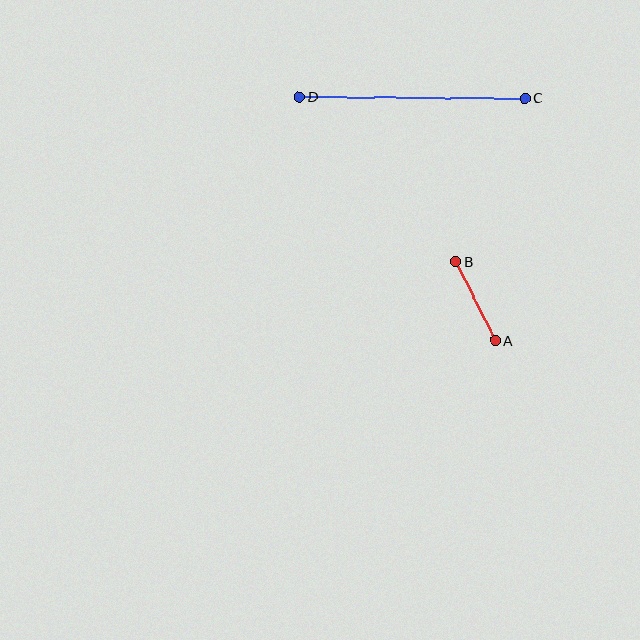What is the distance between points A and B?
The distance is approximately 88 pixels.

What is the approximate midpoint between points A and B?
The midpoint is at approximately (475, 301) pixels.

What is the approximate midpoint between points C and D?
The midpoint is at approximately (412, 98) pixels.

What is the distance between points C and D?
The distance is approximately 226 pixels.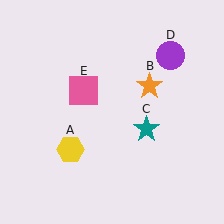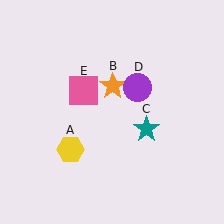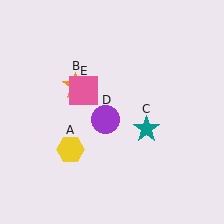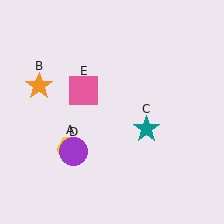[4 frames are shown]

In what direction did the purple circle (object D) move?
The purple circle (object D) moved down and to the left.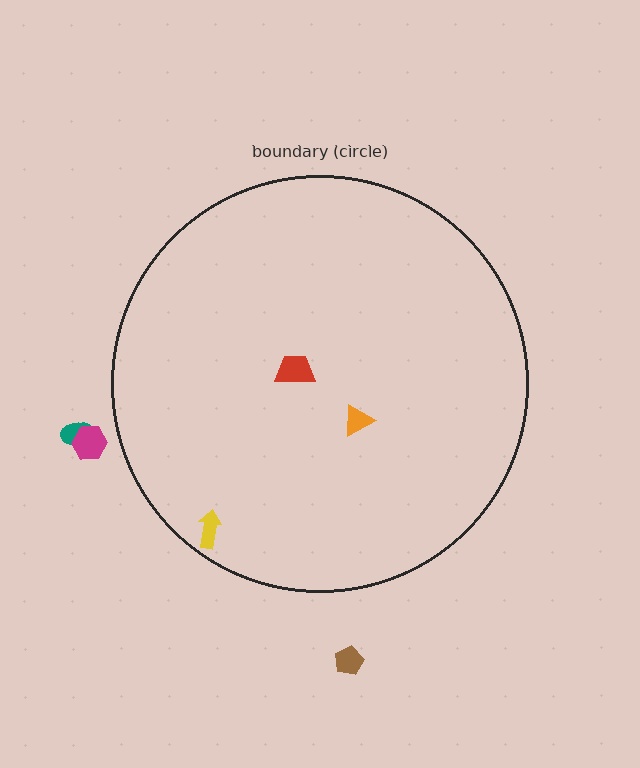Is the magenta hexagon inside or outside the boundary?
Outside.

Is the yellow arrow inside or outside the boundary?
Inside.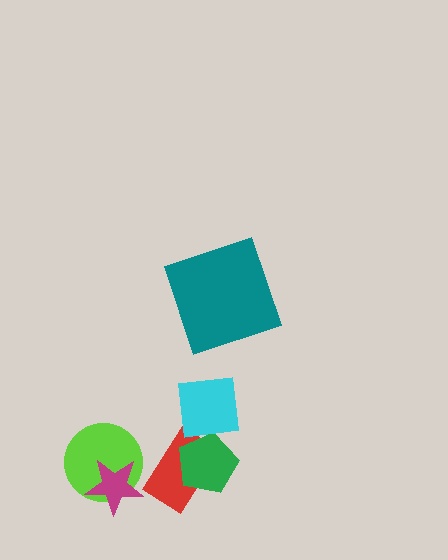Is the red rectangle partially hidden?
Yes, it is partially covered by another shape.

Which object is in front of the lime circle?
The magenta star is in front of the lime circle.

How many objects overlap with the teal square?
0 objects overlap with the teal square.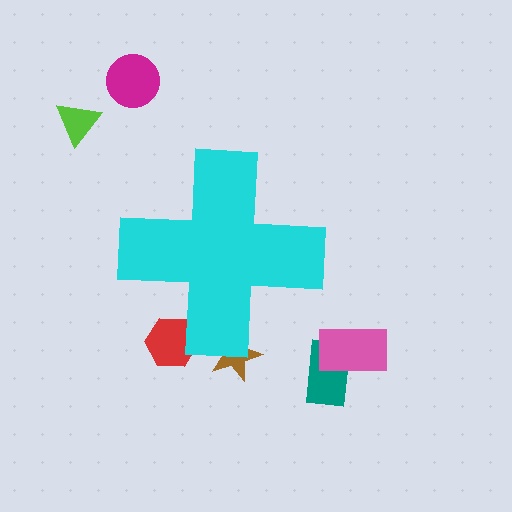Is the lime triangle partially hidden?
No, the lime triangle is fully visible.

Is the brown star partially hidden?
Yes, the brown star is partially hidden behind the cyan cross.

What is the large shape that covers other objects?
A cyan cross.